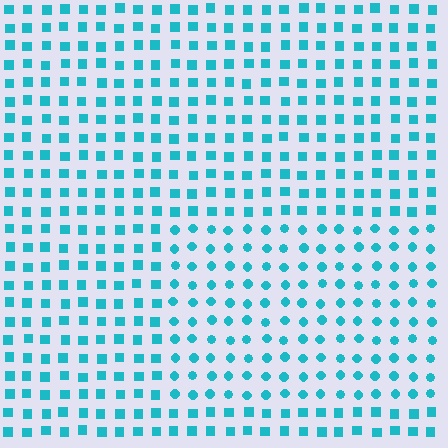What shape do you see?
I see a rectangle.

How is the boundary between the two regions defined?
The boundary is defined by a change in element shape: circles inside vs. squares outside. All elements share the same color and spacing.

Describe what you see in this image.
The image is filled with small cyan elements arranged in a uniform grid. A rectangle-shaped region contains circles, while the surrounding area contains squares. The boundary is defined purely by the change in element shape.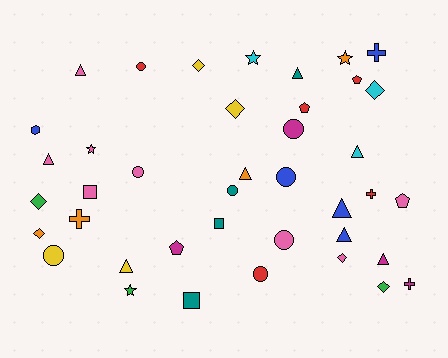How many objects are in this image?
There are 40 objects.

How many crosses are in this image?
There are 4 crosses.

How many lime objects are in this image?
There are no lime objects.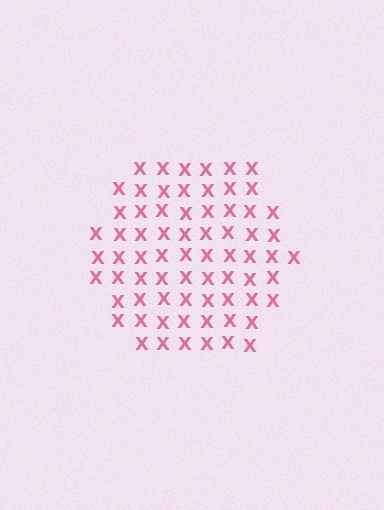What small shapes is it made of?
It is made of small letter X's.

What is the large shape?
The large shape is a hexagon.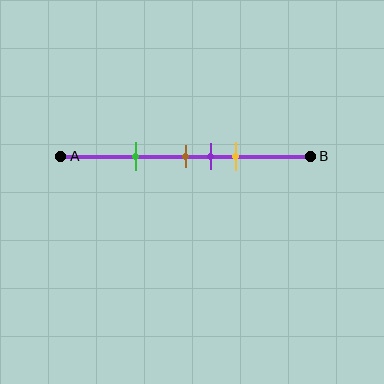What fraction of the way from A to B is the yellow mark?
The yellow mark is approximately 70% (0.7) of the way from A to B.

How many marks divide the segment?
There are 4 marks dividing the segment.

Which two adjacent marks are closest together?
The brown and purple marks are the closest adjacent pair.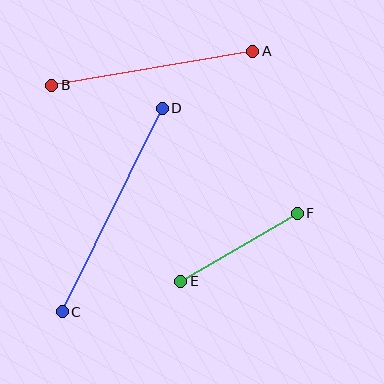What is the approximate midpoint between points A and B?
The midpoint is at approximately (152, 68) pixels.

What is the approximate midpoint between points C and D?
The midpoint is at approximately (112, 210) pixels.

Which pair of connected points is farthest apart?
Points C and D are farthest apart.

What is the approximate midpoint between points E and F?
The midpoint is at approximately (239, 247) pixels.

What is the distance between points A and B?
The distance is approximately 204 pixels.